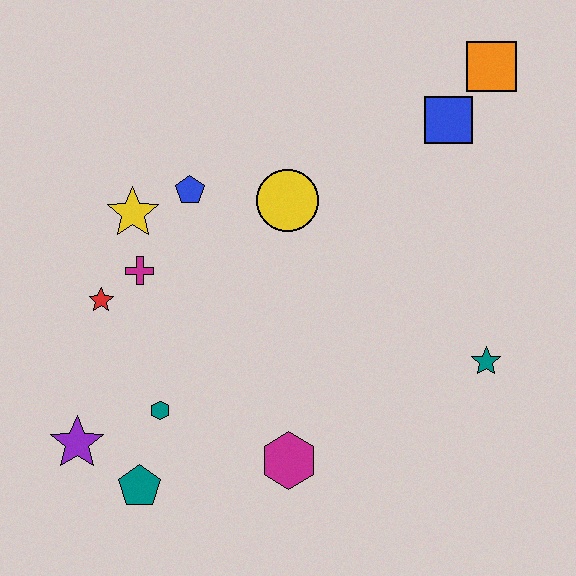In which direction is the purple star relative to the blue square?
The purple star is to the left of the blue square.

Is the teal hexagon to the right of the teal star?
No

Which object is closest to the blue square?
The orange square is closest to the blue square.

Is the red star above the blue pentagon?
No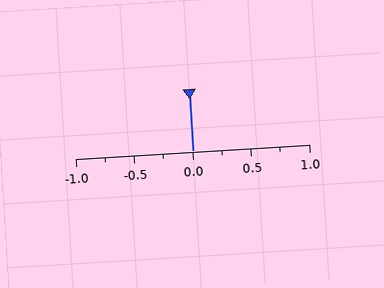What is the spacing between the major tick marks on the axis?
The major ticks are spaced 0.5 apart.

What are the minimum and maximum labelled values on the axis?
The axis runs from -1.0 to 1.0.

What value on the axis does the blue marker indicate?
The marker indicates approximately 0.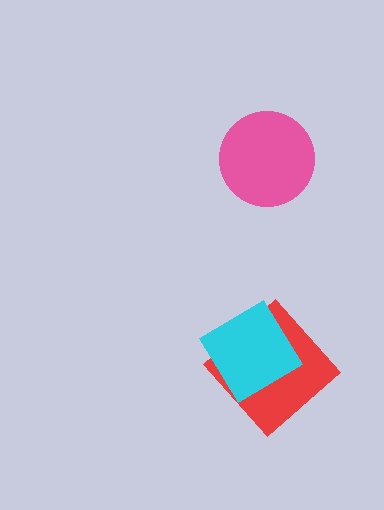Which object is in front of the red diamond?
The cyan diamond is in front of the red diamond.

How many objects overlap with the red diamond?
1 object overlaps with the red diamond.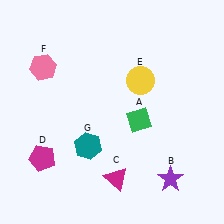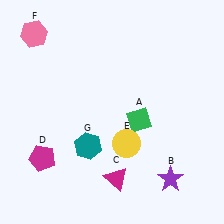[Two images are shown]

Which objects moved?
The objects that moved are: the yellow circle (E), the pink hexagon (F).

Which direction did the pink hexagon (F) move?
The pink hexagon (F) moved up.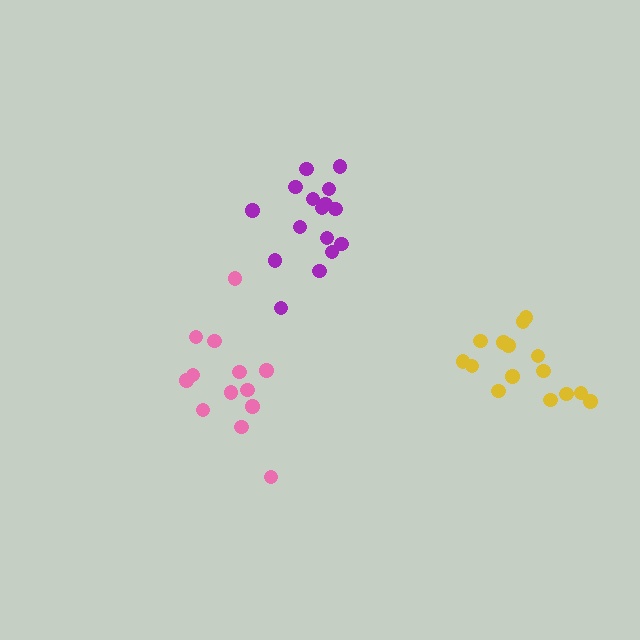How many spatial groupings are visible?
There are 3 spatial groupings.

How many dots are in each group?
Group 1: 13 dots, Group 2: 16 dots, Group 3: 15 dots (44 total).